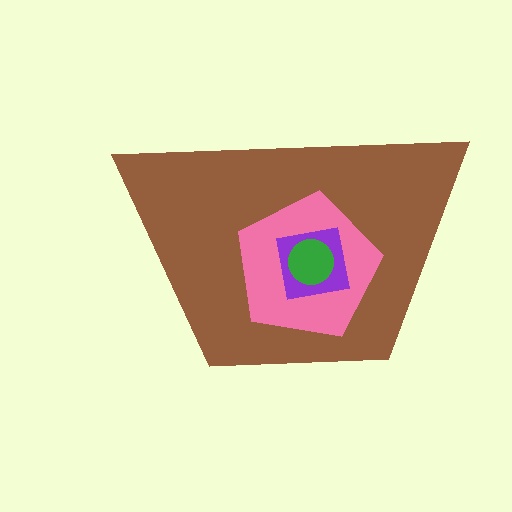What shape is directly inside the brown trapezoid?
The pink pentagon.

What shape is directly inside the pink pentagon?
The purple square.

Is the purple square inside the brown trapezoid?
Yes.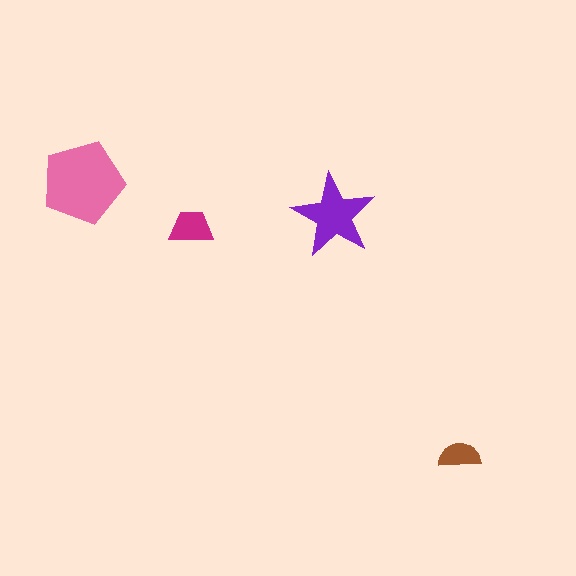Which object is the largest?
The pink pentagon.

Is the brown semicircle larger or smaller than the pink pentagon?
Smaller.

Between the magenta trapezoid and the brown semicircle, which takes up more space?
The magenta trapezoid.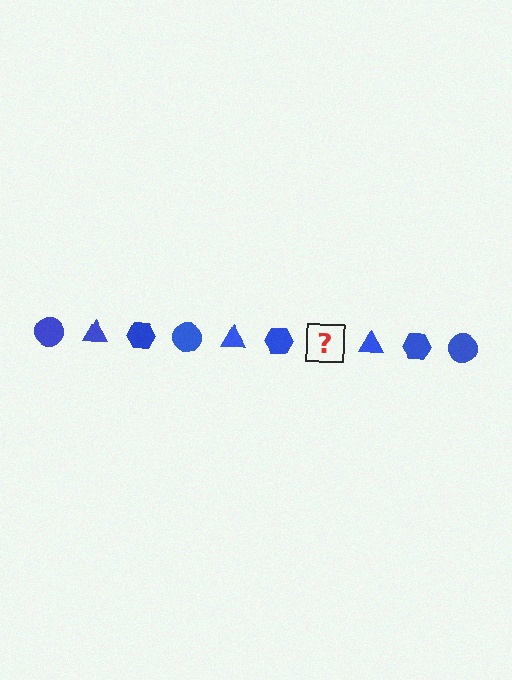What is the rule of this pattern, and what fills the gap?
The rule is that the pattern cycles through circle, triangle, hexagon shapes in blue. The gap should be filled with a blue circle.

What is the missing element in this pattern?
The missing element is a blue circle.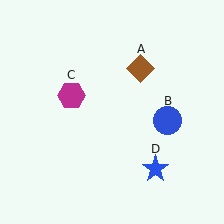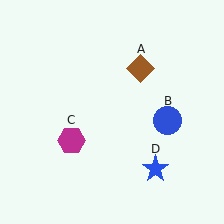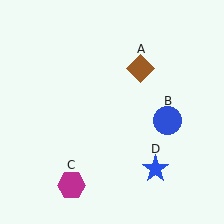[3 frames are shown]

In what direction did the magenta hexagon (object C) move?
The magenta hexagon (object C) moved down.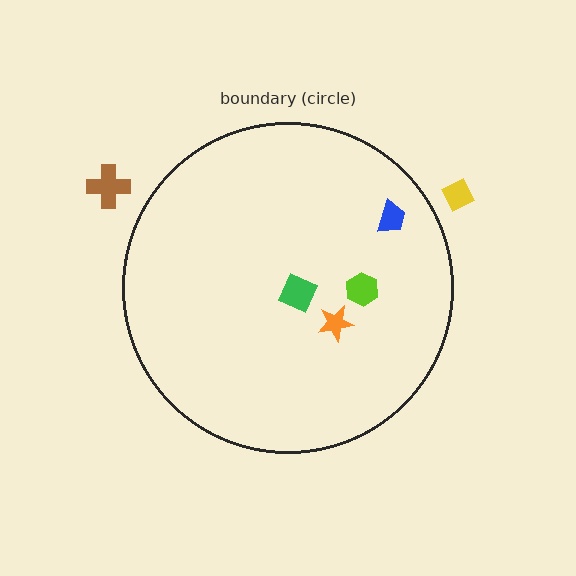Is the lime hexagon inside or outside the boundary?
Inside.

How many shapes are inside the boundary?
4 inside, 2 outside.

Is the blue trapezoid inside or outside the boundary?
Inside.